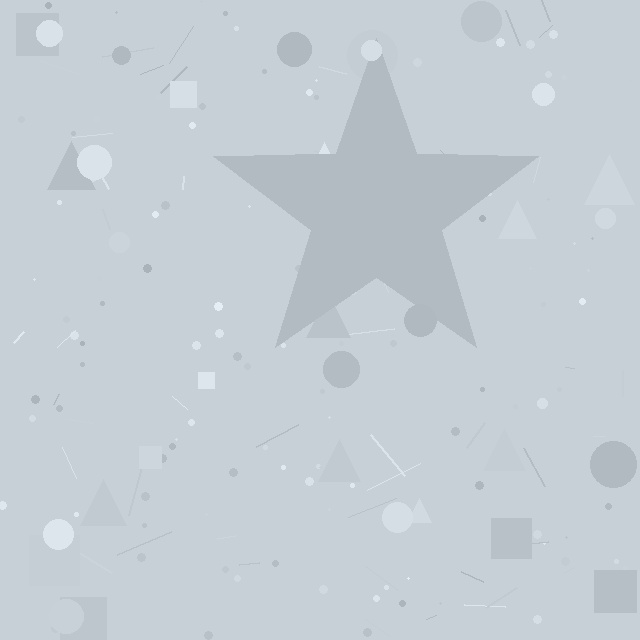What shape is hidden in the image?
A star is hidden in the image.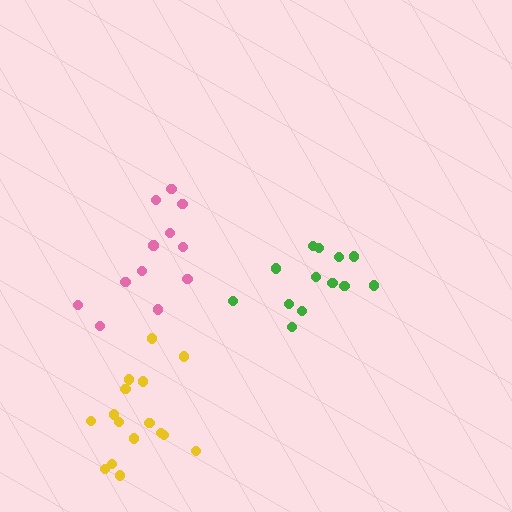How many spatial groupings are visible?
There are 3 spatial groupings.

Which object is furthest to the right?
The green cluster is rightmost.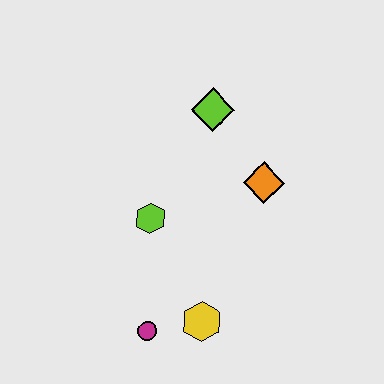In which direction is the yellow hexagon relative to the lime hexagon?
The yellow hexagon is below the lime hexagon.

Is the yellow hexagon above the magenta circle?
Yes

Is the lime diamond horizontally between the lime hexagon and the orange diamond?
Yes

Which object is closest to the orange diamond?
The lime diamond is closest to the orange diamond.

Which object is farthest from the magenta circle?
The lime diamond is farthest from the magenta circle.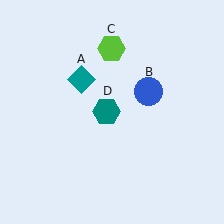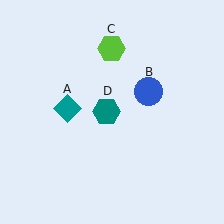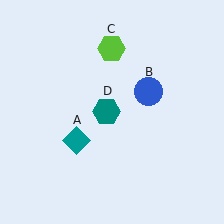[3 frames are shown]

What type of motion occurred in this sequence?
The teal diamond (object A) rotated counterclockwise around the center of the scene.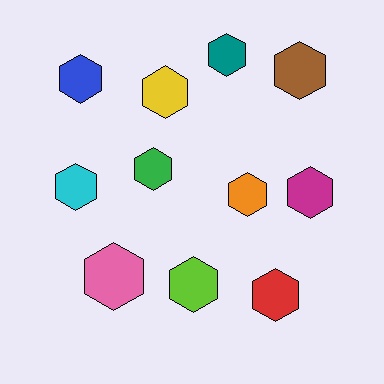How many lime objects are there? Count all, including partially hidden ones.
There is 1 lime object.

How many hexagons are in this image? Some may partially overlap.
There are 11 hexagons.